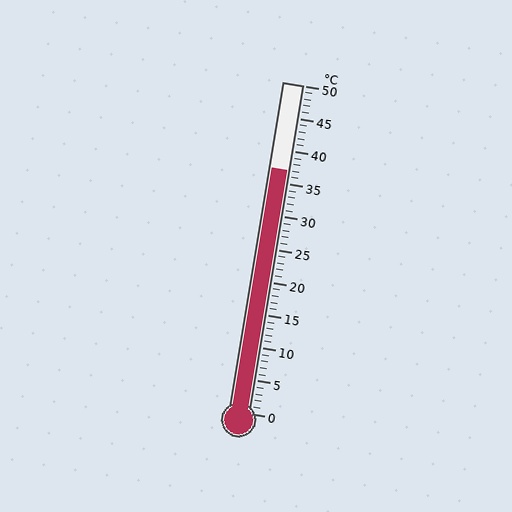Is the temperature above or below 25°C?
The temperature is above 25°C.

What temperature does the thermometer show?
The thermometer shows approximately 37°C.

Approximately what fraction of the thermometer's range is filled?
The thermometer is filled to approximately 75% of its range.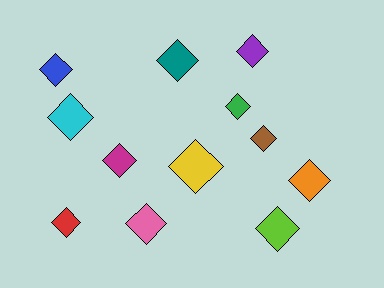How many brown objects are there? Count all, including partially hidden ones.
There is 1 brown object.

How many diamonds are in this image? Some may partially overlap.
There are 12 diamonds.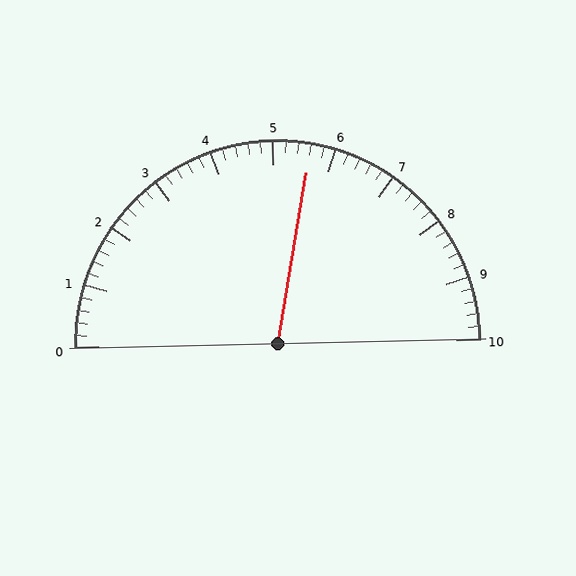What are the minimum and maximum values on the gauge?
The gauge ranges from 0 to 10.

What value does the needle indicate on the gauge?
The needle indicates approximately 5.6.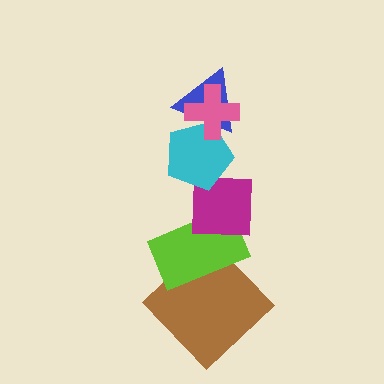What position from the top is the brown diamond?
The brown diamond is 6th from the top.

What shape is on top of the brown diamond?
The lime rectangle is on top of the brown diamond.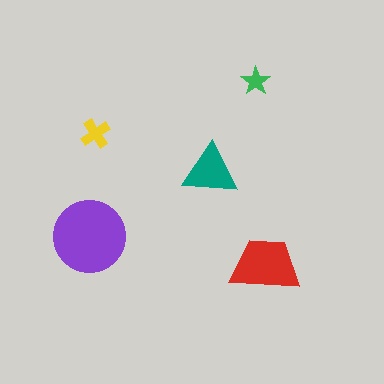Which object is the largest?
The purple circle.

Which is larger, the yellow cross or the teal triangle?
The teal triangle.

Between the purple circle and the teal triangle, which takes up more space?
The purple circle.